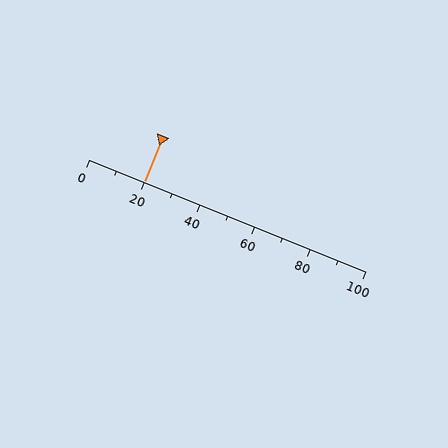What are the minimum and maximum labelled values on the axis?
The axis runs from 0 to 100.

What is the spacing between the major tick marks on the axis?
The major ticks are spaced 20 apart.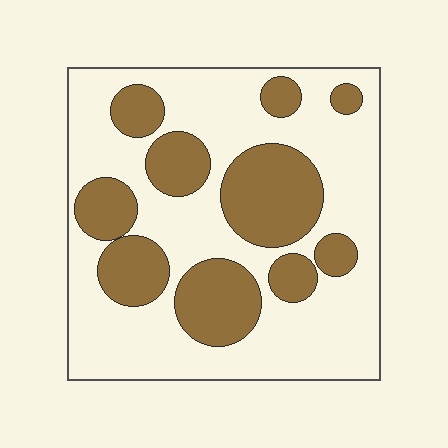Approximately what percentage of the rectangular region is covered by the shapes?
Approximately 35%.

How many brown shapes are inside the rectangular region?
10.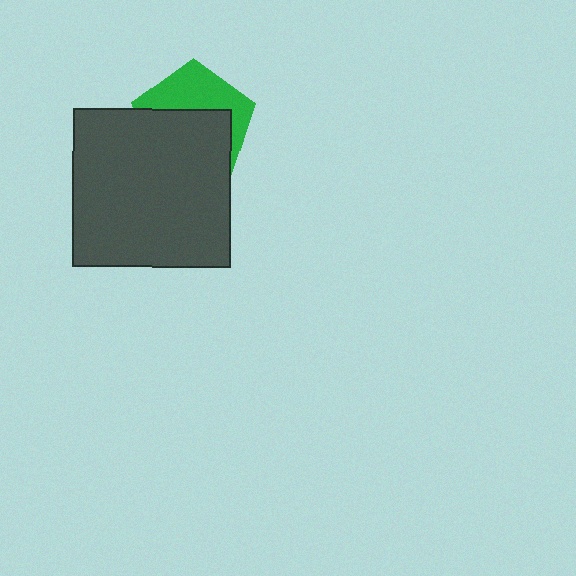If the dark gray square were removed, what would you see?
You would see the complete green pentagon.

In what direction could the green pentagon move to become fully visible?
The green pentagon could move up. That would shift it out from behind the dark gray square entirely.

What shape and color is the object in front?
The object in front is a dark gray square.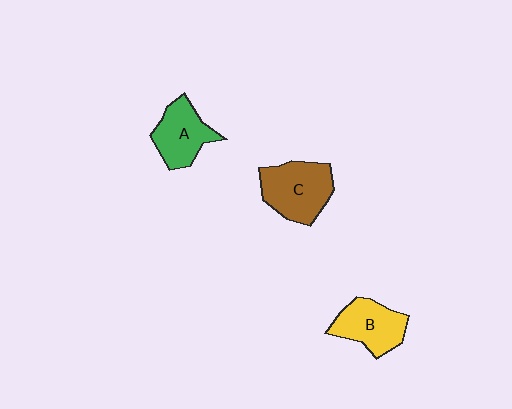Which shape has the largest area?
Shape C (brown).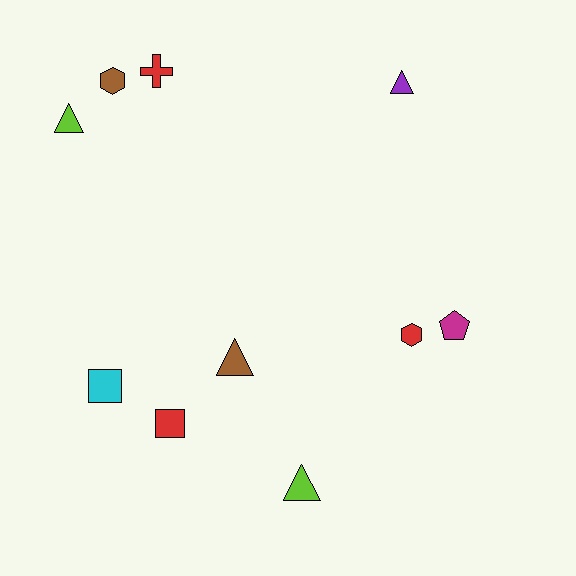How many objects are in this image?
There are 10 objects.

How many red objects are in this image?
There are 3 red objects.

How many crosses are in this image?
There is 1 cross.